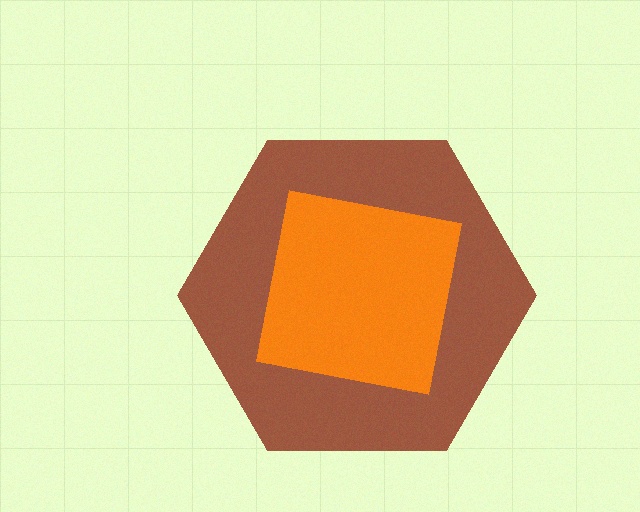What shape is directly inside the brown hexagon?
The orange square.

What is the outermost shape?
The brown hexagon.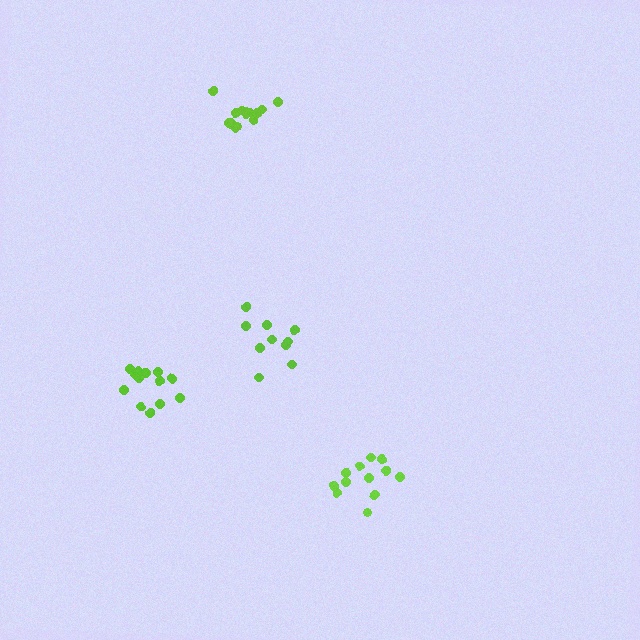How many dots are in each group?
Group 1: 12 dots, Group 2: 14 dots, Group 3: 10 dots, Group 4: 13 dots (49 total).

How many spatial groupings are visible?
There are 4 spatial groupings.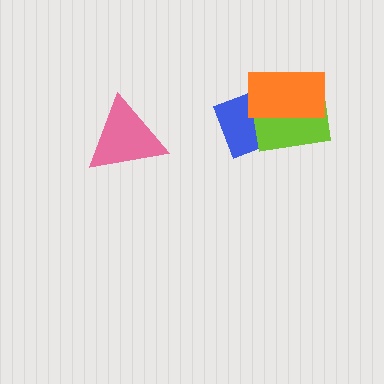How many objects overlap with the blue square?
2 objects overlap with the blue square.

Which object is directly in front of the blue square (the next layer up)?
The lime rectangle is directly in front of the blue square.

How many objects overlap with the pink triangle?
0 objects overlap with the pink triangle.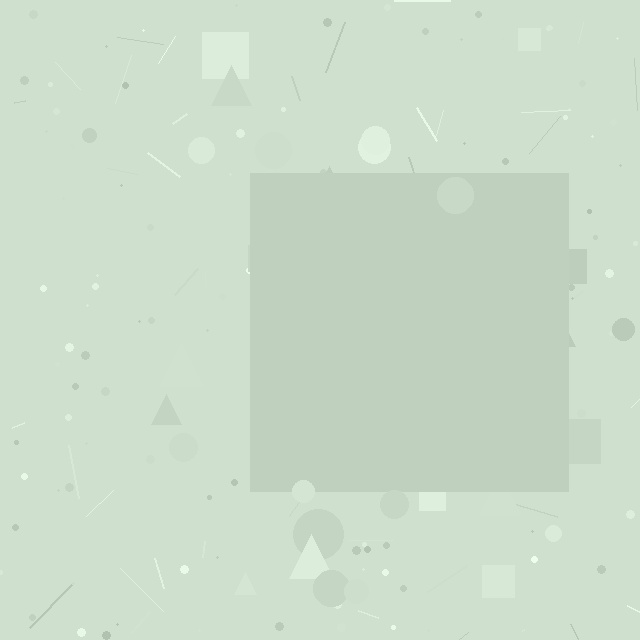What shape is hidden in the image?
A square is hidden in the image.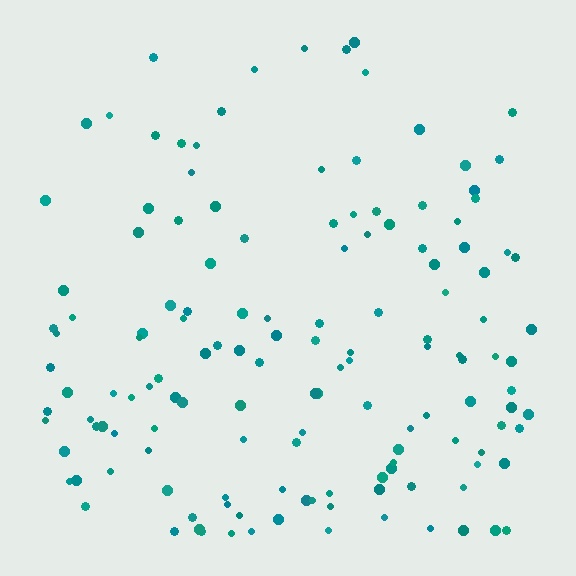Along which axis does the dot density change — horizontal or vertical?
Vertical.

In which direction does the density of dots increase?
From top to bottom, with the bottom side densest.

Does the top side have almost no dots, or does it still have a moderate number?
Still a moderate number, just noticeably fewer than the bottom.